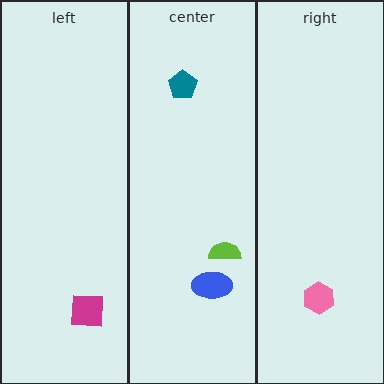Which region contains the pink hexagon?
The right region.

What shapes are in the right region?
The pink hexagon.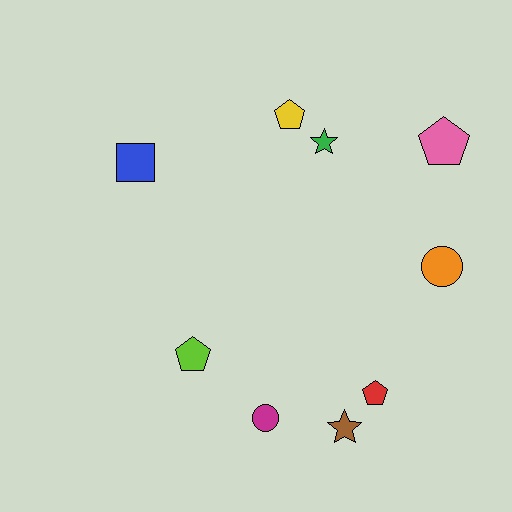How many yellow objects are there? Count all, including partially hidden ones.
There is 1 yellow object.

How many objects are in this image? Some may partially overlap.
There are 9 objects.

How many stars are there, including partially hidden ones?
There are 2 stars.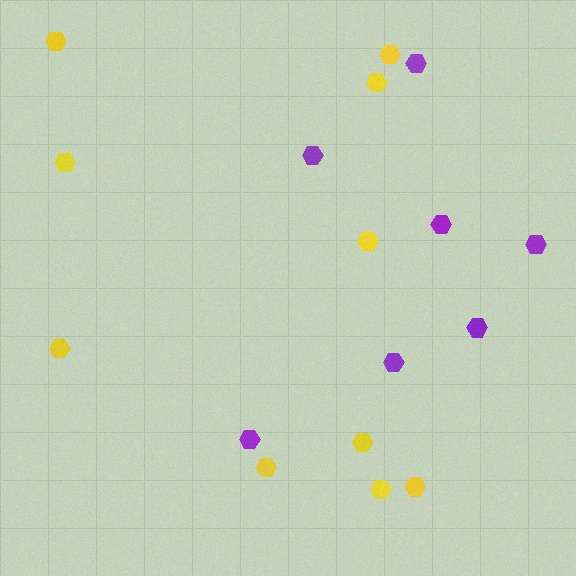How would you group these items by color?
There are 2 groups: one group of purple hexagons (7) and one group of yellow hexagons (10).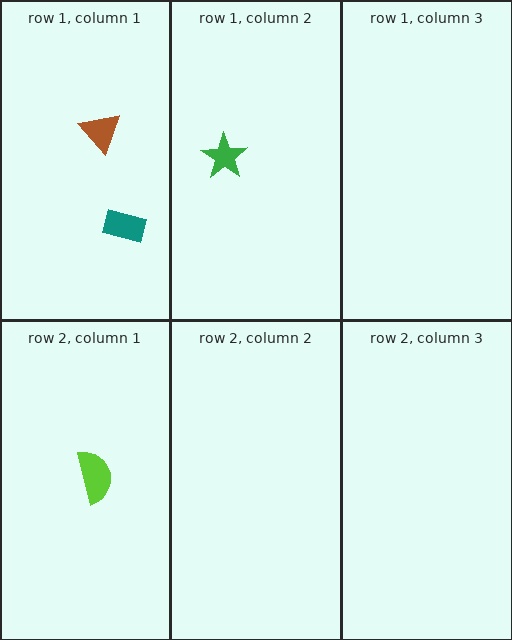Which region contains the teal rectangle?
The row 1, column 1 region.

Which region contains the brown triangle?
The row 1, column 1 region.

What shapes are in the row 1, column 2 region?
The green star.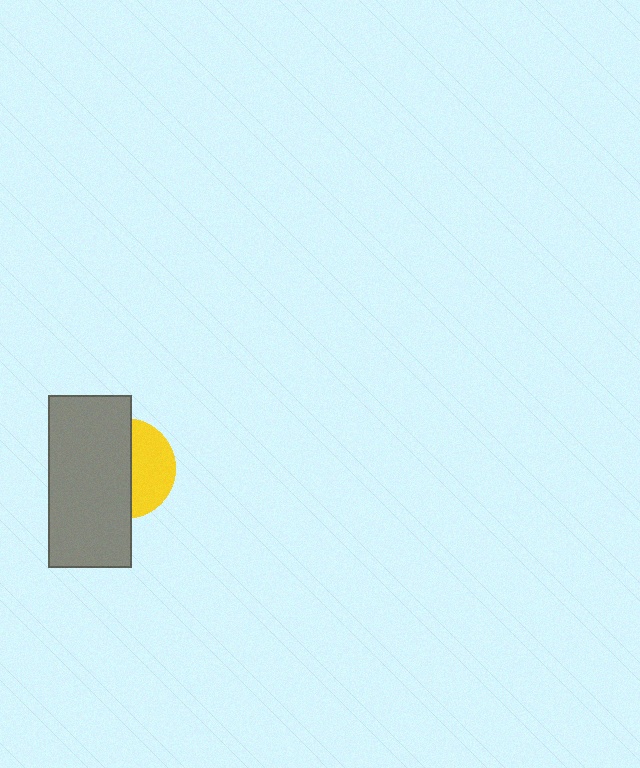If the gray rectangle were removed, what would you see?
You would see the complete yellow circle.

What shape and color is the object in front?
The object in front is a gray rectangle.